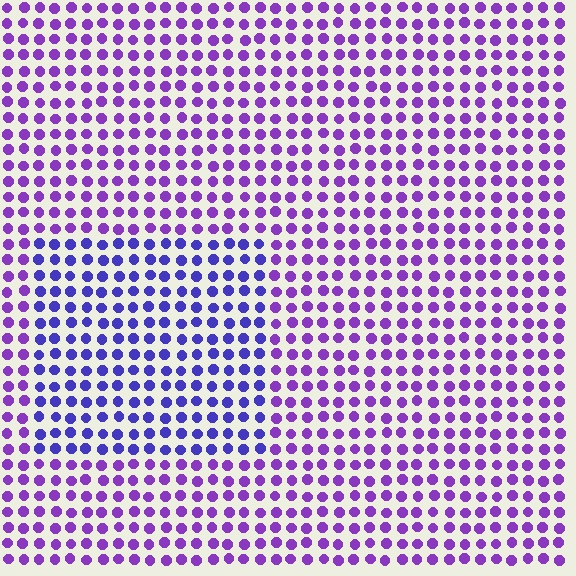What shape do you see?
I see a rectangle.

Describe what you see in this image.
The image is filled with small purple elements in a uniform arrangement. A rectangle-shaped region is visible where the elements are tinted to a slightly different hue, forming a subtle color boundary.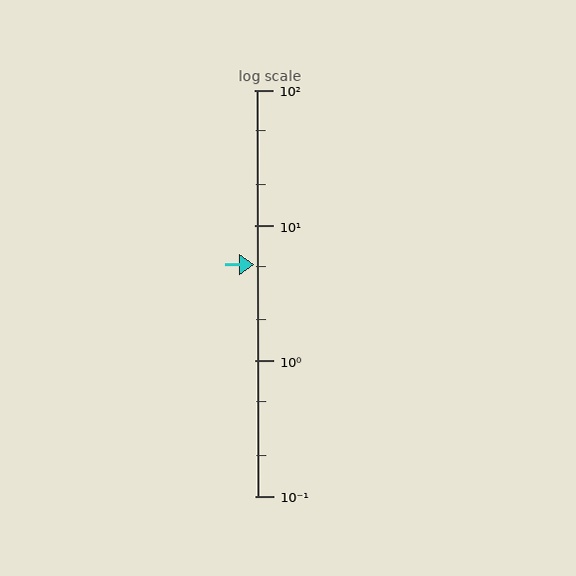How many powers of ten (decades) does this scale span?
The scale spans 3 decades, from 0.1 to 100.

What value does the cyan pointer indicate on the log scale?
The pointer indicates approximately 5.1.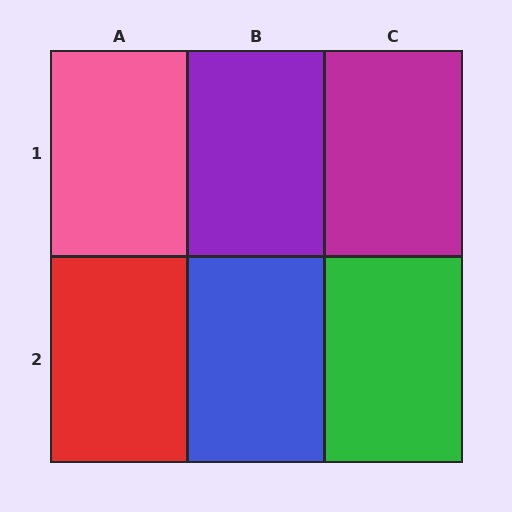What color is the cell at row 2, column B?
Blue.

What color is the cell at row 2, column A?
Red.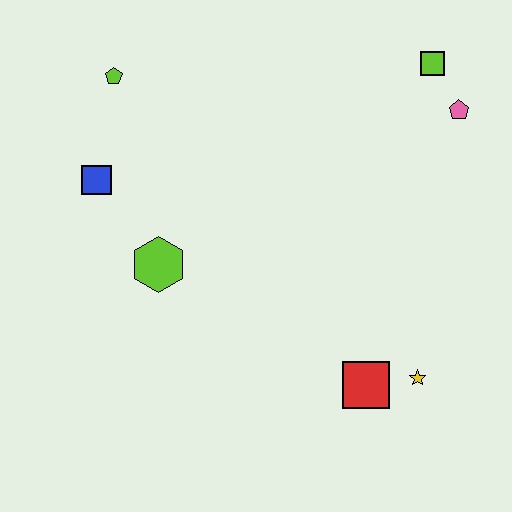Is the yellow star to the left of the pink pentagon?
Yes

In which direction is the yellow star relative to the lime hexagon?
The yellow star is to the right of the lime hexagon.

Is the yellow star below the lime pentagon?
Yes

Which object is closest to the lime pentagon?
The blue square is closest to the lime pentagon.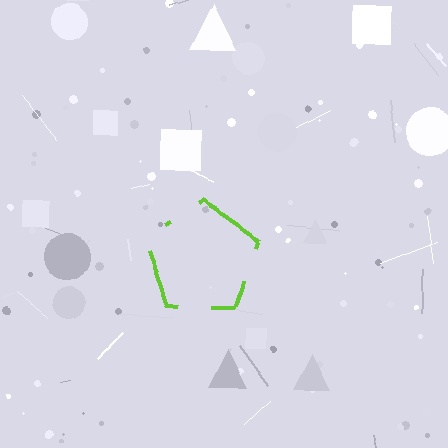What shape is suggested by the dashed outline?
The dashed outline suggests a pentagon.